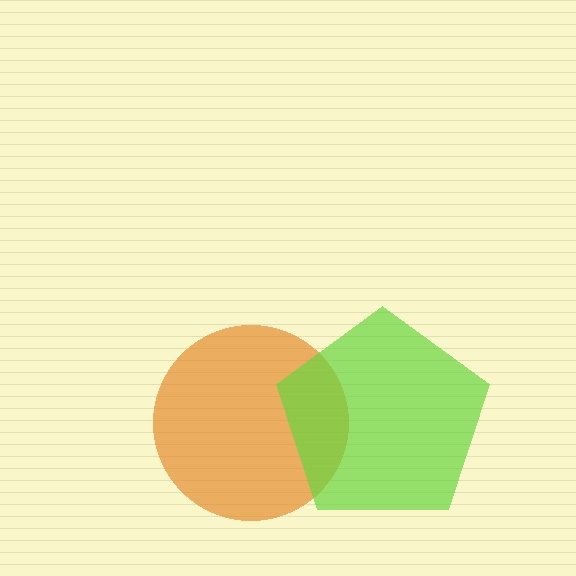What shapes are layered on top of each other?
The layered shapes are: an orange circle, a lime pentagon.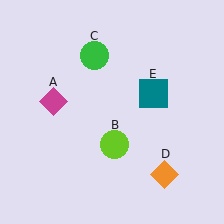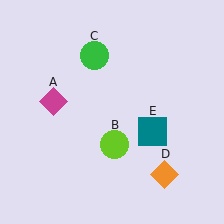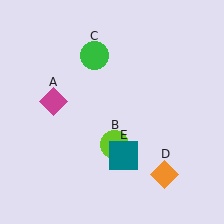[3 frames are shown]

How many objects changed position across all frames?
1 object changed position: teal square (object E).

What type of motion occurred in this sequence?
The teal square (object E) rotated clockwise around the center of the scene.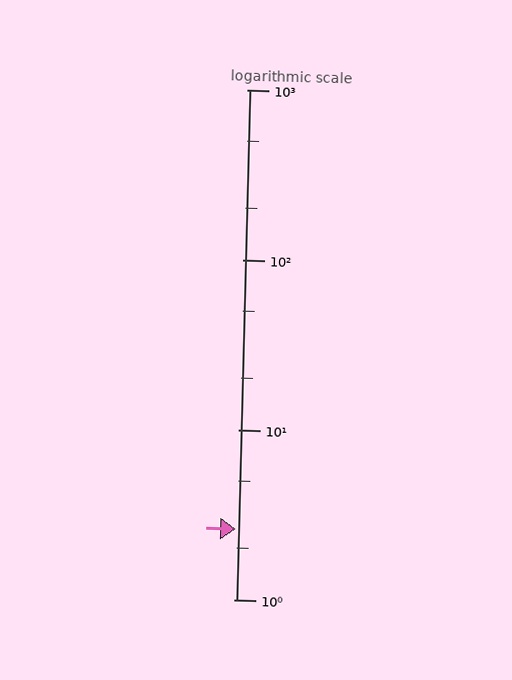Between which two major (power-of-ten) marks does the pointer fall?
The pointer is between 1 and 10.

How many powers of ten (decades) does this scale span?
The scale spans 3 decades, from 1 to 1000.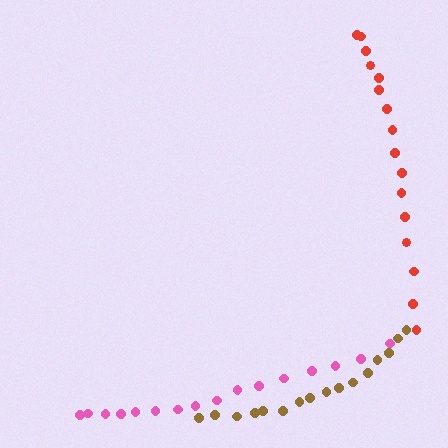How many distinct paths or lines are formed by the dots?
There are 3 distinct paths.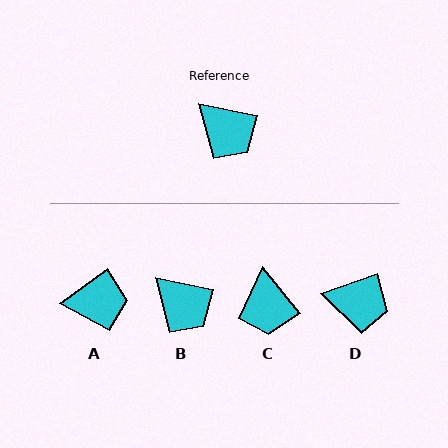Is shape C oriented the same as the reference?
No, it is off by about 40 degrees.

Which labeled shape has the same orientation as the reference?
B.